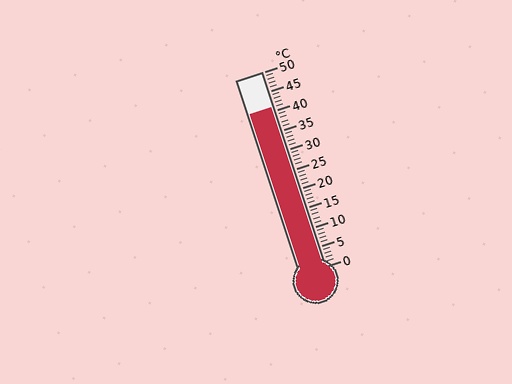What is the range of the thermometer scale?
The thermometer scale ranges from 0°C to 50°C.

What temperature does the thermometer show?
The thermometer shows approximately 41°C.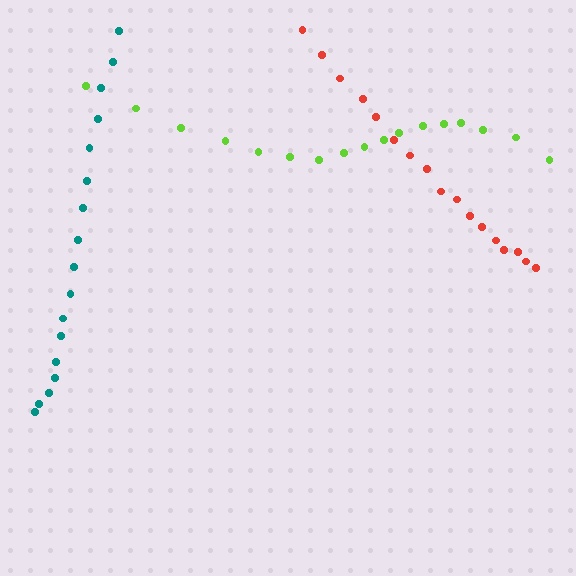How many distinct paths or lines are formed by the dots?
There are 3 distinct paths.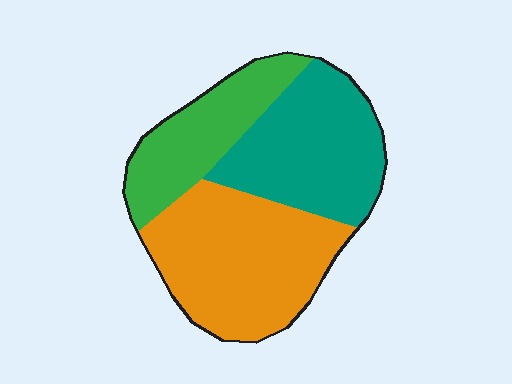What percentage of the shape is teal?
Teal takes up about one third (1/3) of the shape.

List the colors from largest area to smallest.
From largest to smallest: orange, teal, green.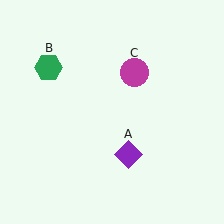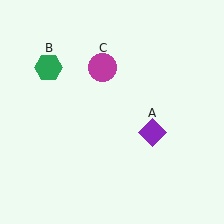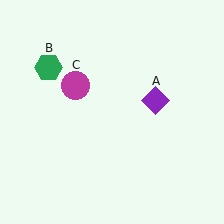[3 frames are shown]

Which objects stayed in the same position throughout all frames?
Green hexagon (object B) remained stationary.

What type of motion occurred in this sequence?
The purple diamond (object A), magenta circle (object C) rotated counterclockwise around the center of the scene.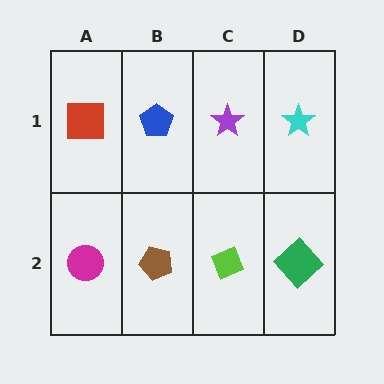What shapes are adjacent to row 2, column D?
A cyan star (row 1, column D), a lime diamond (row 2, column C).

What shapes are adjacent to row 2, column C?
A purple star (row 1, column C), a brown pentagon (row 2, column B), a green diamond (row 2, column D).